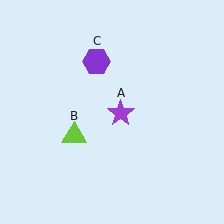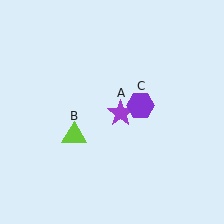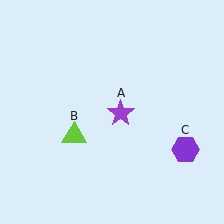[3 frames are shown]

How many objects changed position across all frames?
1 object changed position: purple hexagon (object C).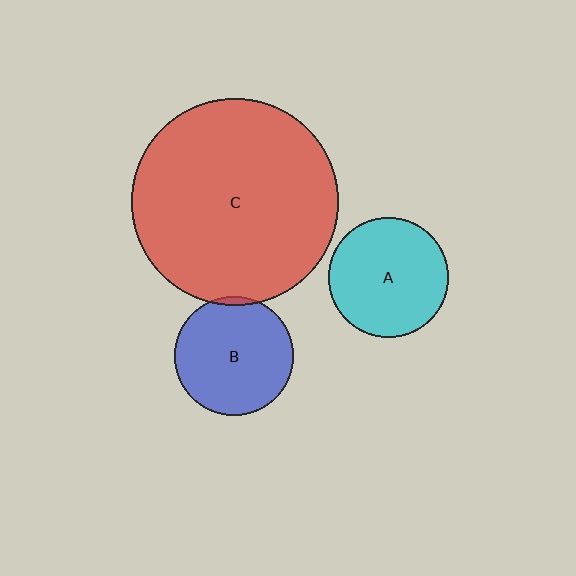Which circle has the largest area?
Circle C (red).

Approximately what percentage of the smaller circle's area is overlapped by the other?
Approximately 5%.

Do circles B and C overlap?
Yes.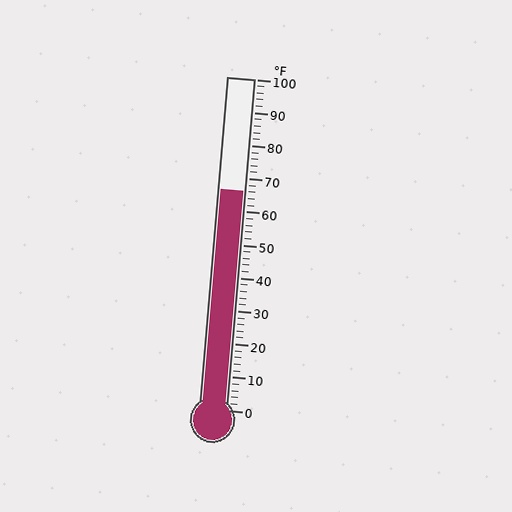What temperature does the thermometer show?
The thermometer shows approximately 66°F.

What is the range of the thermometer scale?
The thermometer scale ranges from 0°F to 100°F.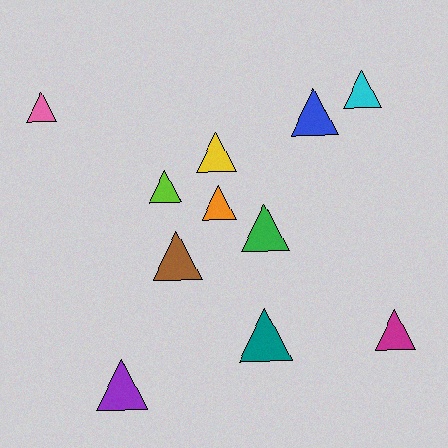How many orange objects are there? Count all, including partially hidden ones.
There is 1 orange object.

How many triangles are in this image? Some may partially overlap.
There are 11 triangles.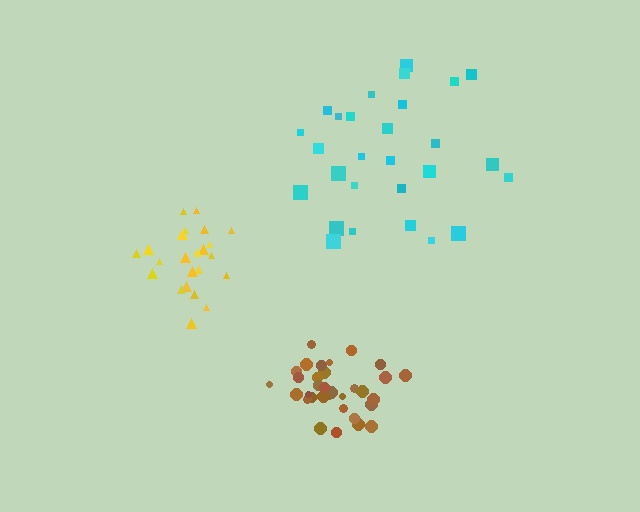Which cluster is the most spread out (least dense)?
Cyan.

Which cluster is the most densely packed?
Brown.